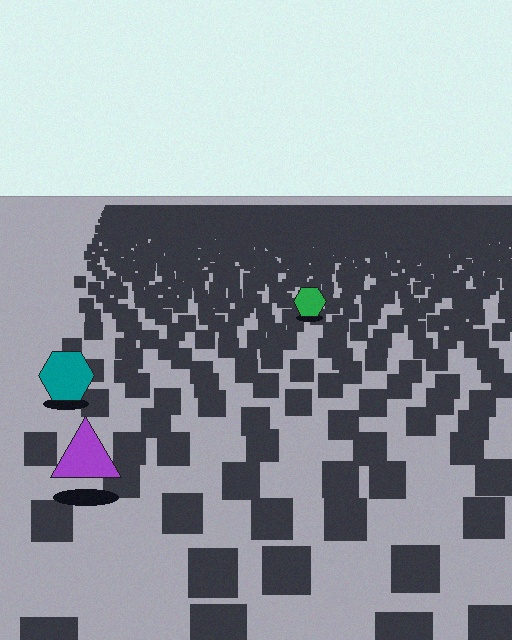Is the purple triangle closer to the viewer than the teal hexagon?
Yes. The purple triangle is closer — you can tell from the texture gradient: the ground texture is coarser near it.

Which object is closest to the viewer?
The purple triangle is closest. The texture marks near it are larger and more spread out.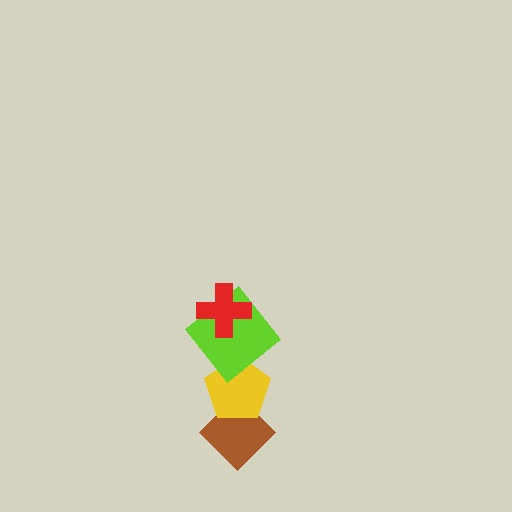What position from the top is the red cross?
The red cross is 1st from the top.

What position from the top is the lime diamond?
The lime diamond is 2nd from the top.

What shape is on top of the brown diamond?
The yellow pentagon is on top of the brown diamond.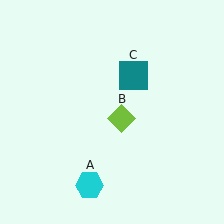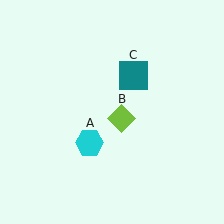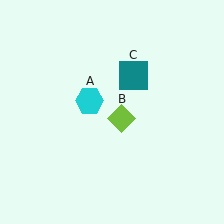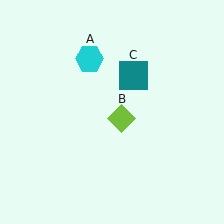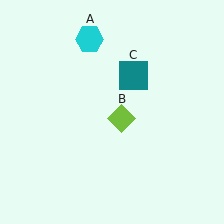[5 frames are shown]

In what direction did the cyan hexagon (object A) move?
The cyan hexagon (object A) moved up.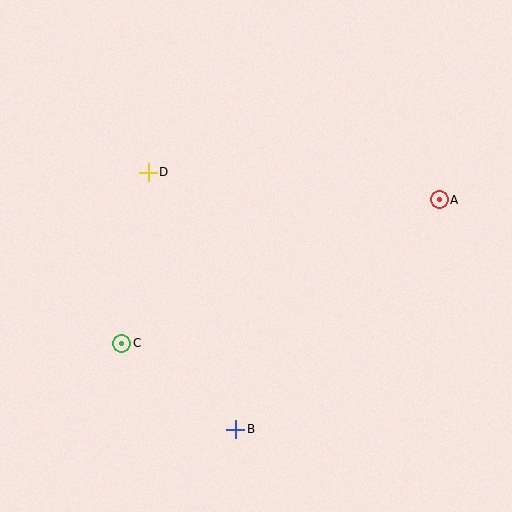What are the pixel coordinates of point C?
Point C is at (122, 343).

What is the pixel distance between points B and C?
The distance between B and C is 143 pixels.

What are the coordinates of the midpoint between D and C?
The midpoint between D and C is at (135, 258).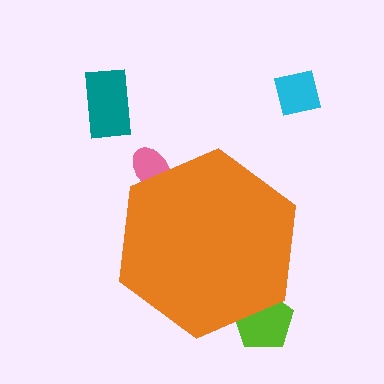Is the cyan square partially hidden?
No, the cyan square is fully visible.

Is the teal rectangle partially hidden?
No, the teal rectangle is fully visible.